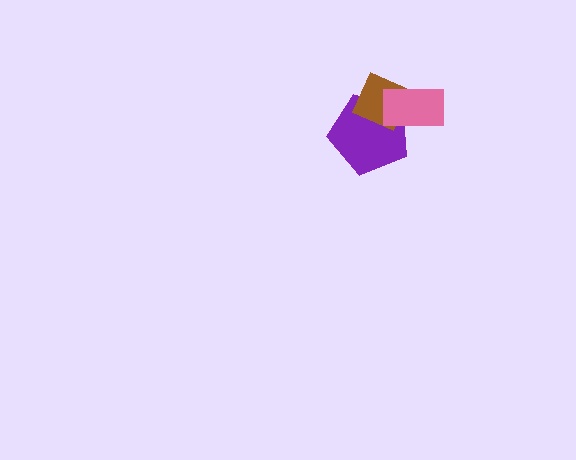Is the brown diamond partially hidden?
Yes, it is partially covered by another shape.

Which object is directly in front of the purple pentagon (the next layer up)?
The brown diamond is directly in front of the purple pentagon.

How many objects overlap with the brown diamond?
2 objects overlap with the brown diamond.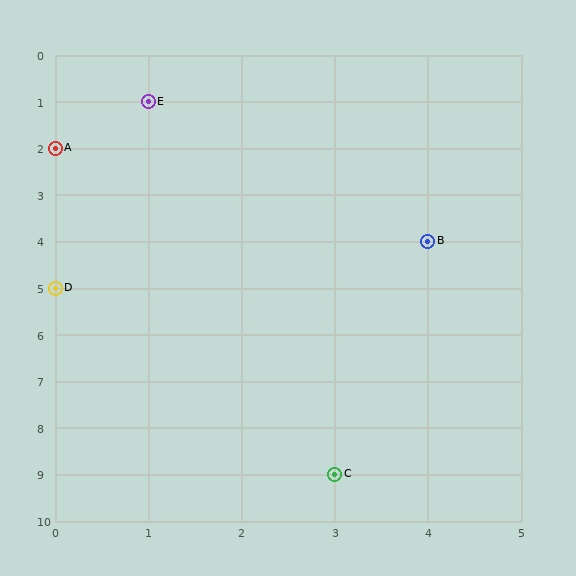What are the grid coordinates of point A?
Point A is at grid coordinates (0, 2).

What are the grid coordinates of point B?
Point B is at grid coordinates (4, 4).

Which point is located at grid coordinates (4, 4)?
Point B is at (4, 4).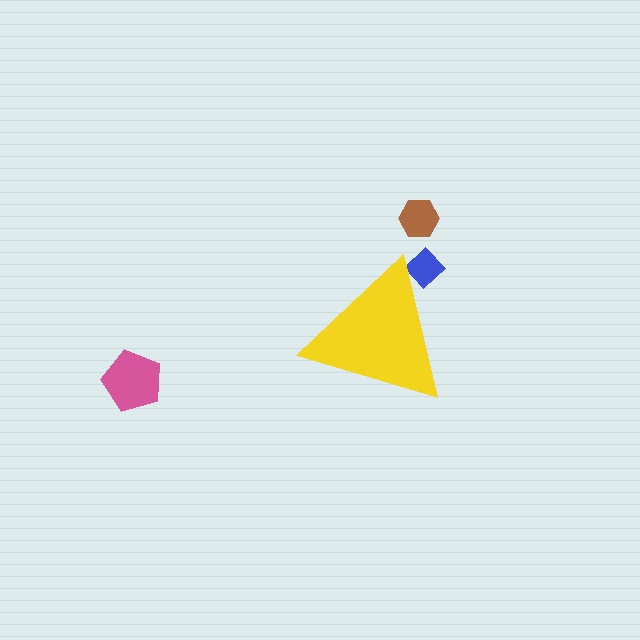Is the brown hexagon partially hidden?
No, the brown hexagon is fully visible.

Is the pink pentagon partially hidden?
No, the pink pentagon is fully visible.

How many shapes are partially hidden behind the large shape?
1 shape is partially hidden.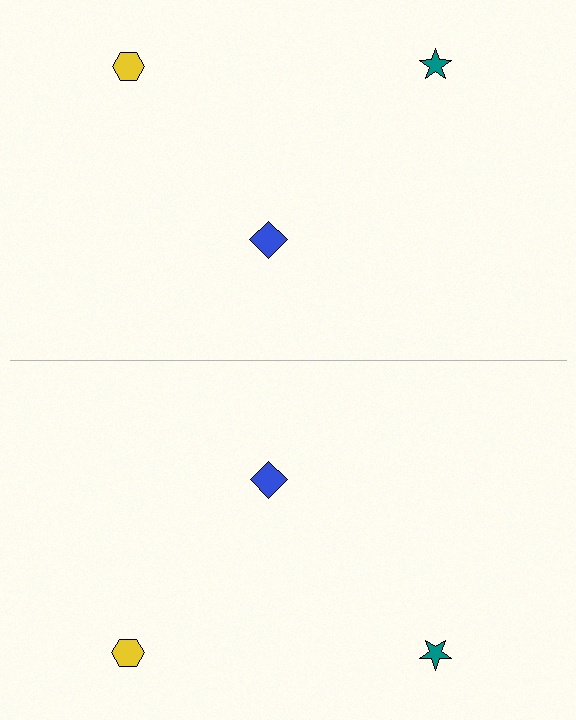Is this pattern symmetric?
Yes, this pattern has bilateral (reflection) symmetry.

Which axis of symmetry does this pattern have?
The pattern has a horizontal axis of symmetry running through the center of the image.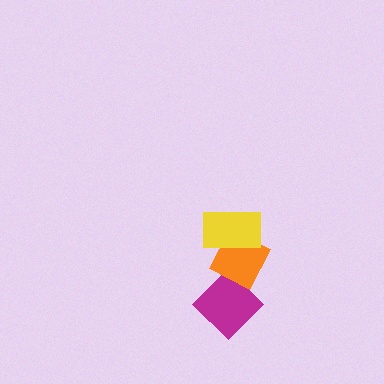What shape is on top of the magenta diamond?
The orange diamond is on top of the magenta diamond.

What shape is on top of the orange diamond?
The yellow rectangle is on top of the orange diamond.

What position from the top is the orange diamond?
The orange diamond is 2nd from the top.